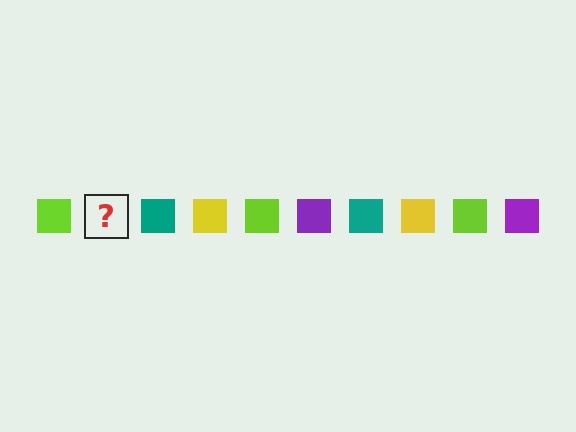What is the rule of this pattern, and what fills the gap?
The rule is that the pattern cycles through lime, purple, teal, yellow squares. The gap should be filled with a purple square.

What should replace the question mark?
The question mark should be replaced with a purple square.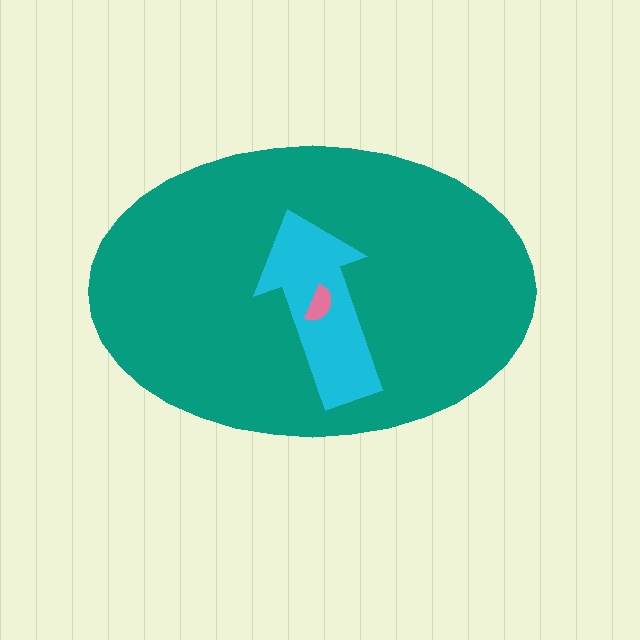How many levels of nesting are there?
3.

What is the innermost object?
The pink semicircle.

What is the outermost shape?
The teal ellipse.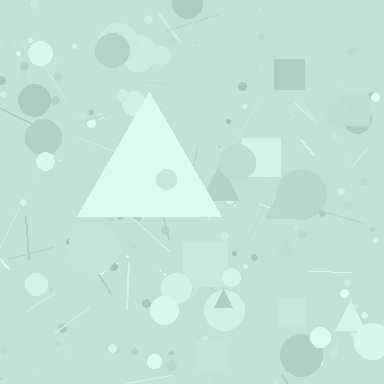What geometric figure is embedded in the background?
A triangle is embedded in the background.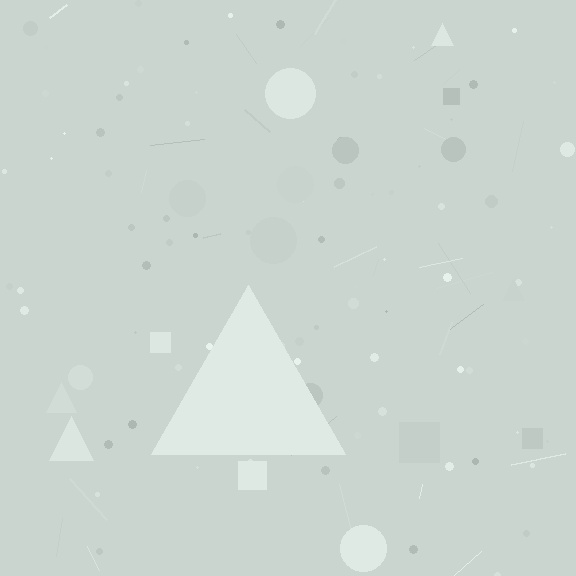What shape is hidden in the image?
A triangle is hidden in the image.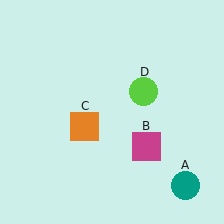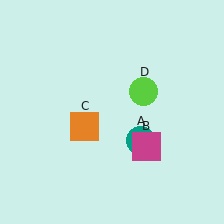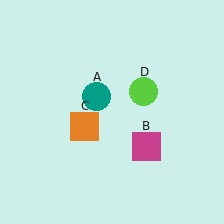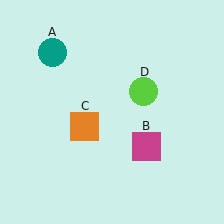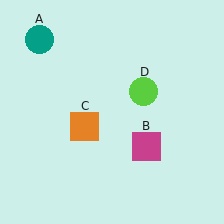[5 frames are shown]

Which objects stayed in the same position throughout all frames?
Magenta square (object B) and orange square (object C) and lime circle (object D) remained stationary.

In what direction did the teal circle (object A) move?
The teal circle (object A) moved up and to the left.